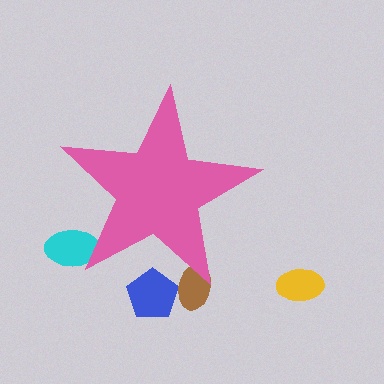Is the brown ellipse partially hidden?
Yes, the brown ellipse is partially hidden behind the pink star.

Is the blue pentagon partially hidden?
Yes, the blue pentagon is partially hidden behind the pink star.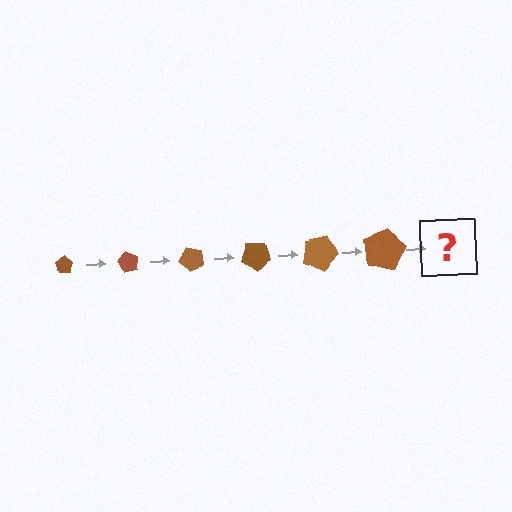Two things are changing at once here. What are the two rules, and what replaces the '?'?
The two rules are that the pentagon grows larger each step and it rotates 60 degrees each step. The '?' should be a pentagon, larger than the previous one and rotated 360 degrees from the start.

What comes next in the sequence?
The next element should be a pentagon, larger than the previous one and rotated 360 degrees from the start.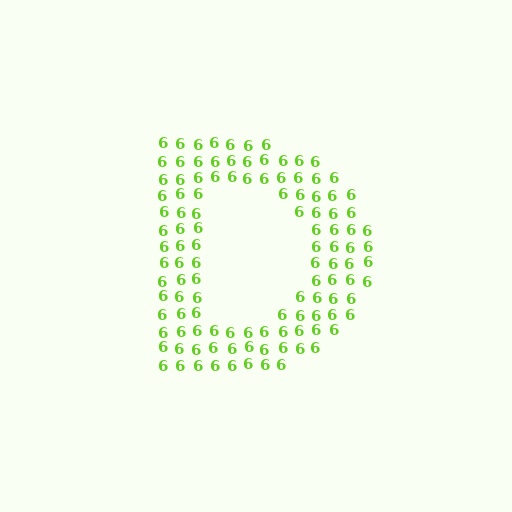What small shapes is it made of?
It is made of small digit 6's.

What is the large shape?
The large shape is the letter D.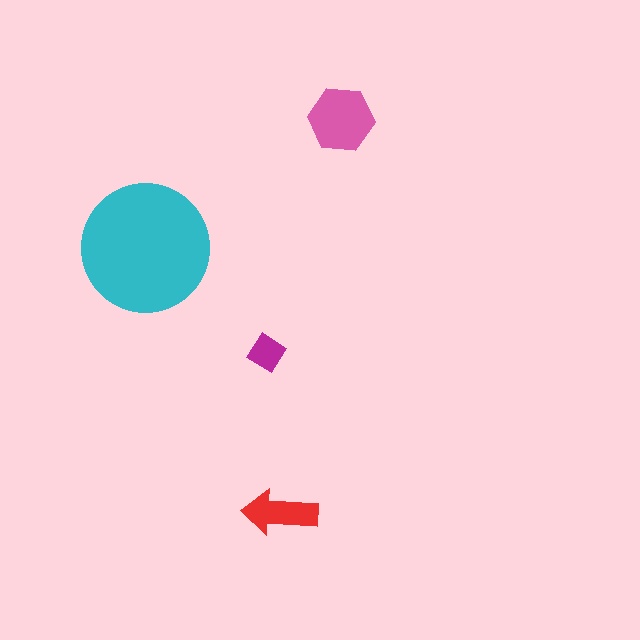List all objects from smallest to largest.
The magenta diamond, the red arrow, the pink hexagon, the cyan circle.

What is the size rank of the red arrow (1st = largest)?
3rd.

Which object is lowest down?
The red arrow is bottommost.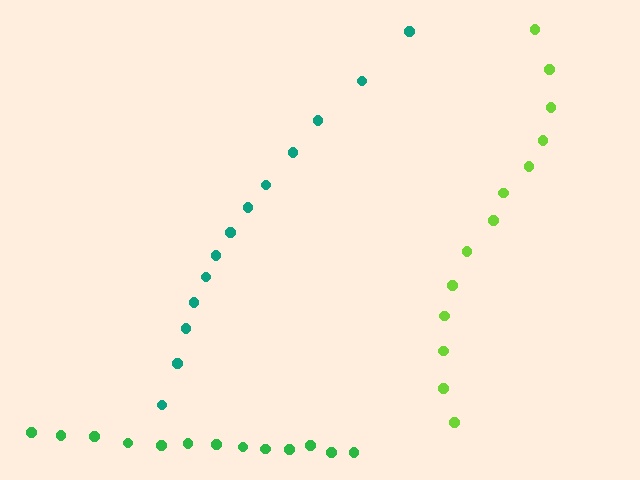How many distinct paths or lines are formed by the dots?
There are 3 distinct paths.